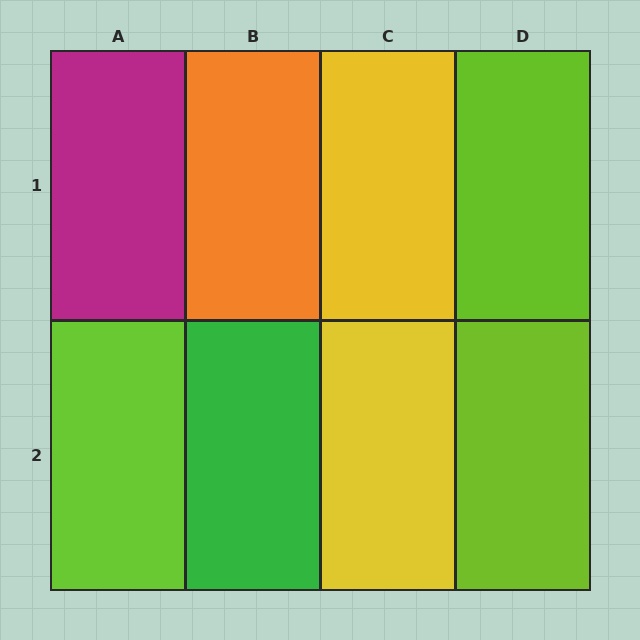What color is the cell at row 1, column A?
Magenta.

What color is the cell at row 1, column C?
Yellow.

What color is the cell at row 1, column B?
Orange.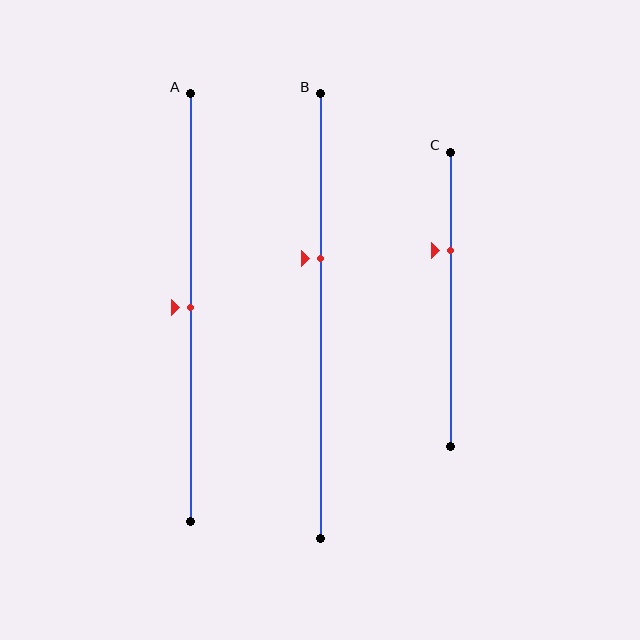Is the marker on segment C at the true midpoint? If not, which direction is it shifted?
No, the marker on segment C is shifted upward by about 17% of the segment length.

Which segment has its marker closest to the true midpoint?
Segment A has its marker closest to the true midpoint.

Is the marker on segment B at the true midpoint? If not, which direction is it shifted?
No, the marker on segment B is shifted upward by about 13% of the segment length.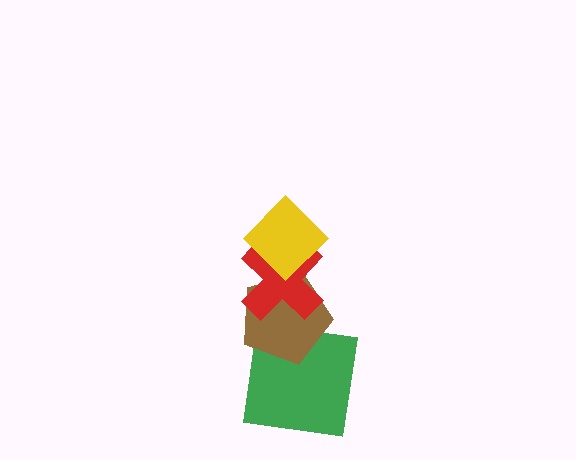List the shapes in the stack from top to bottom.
From top to bottom: the yellow diamond, the red cross, the brown pentagon, the green square.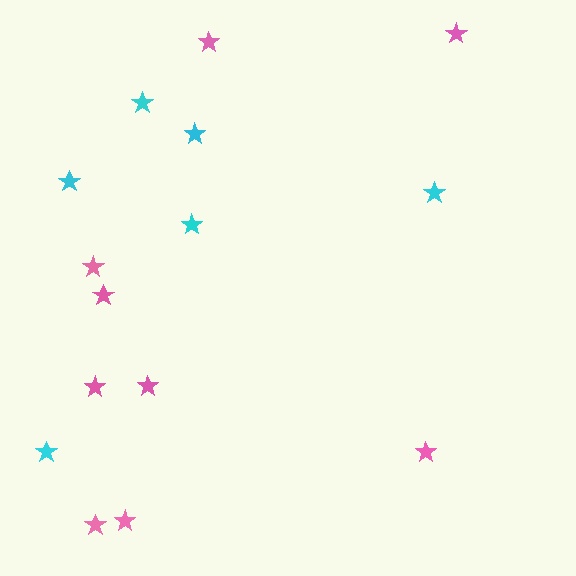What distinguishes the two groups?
There are 2 groups: one group of pink stars (9) and one group of cyan stars (6).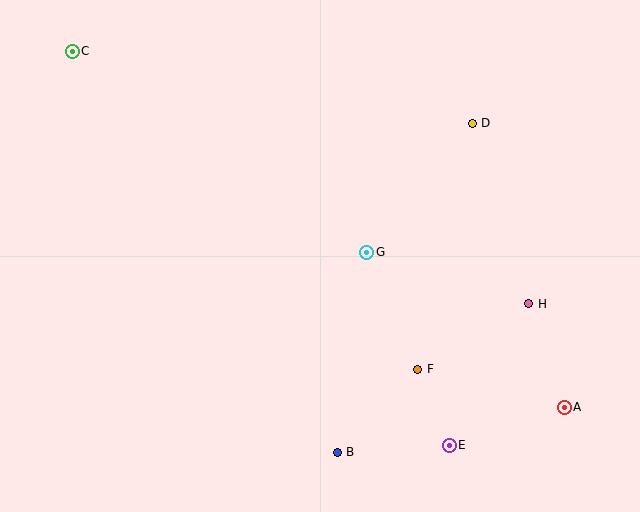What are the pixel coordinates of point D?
Point D is at (472, 123).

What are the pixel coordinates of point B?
Point B is at (337, 452).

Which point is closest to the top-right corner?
Point D is closest to the top-right corner.